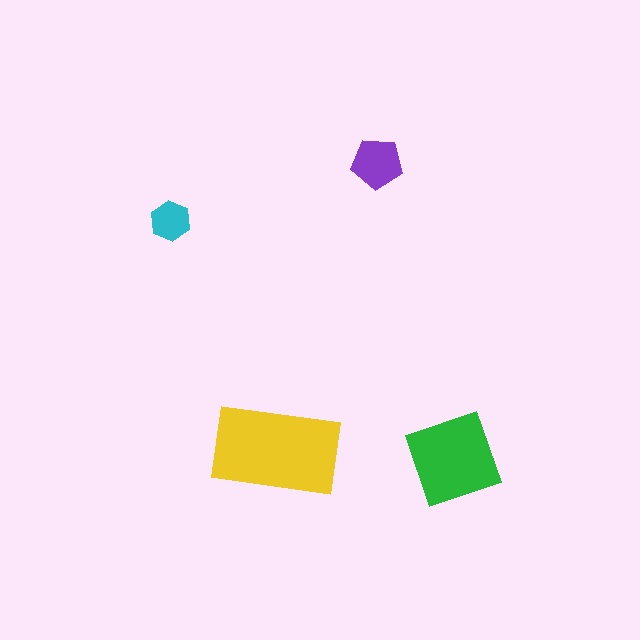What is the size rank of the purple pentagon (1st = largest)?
3rd.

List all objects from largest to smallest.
The yellow rectangle, the green diamond, the purple pentagon, the cyan hexagon.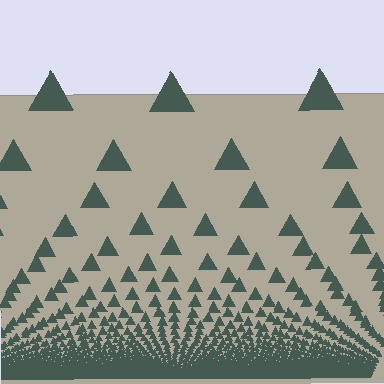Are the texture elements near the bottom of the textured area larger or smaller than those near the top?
Smaller. The gradient is inverted — elements near the bottom are smaller and denser.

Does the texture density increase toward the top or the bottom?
Density increases toward the bottom.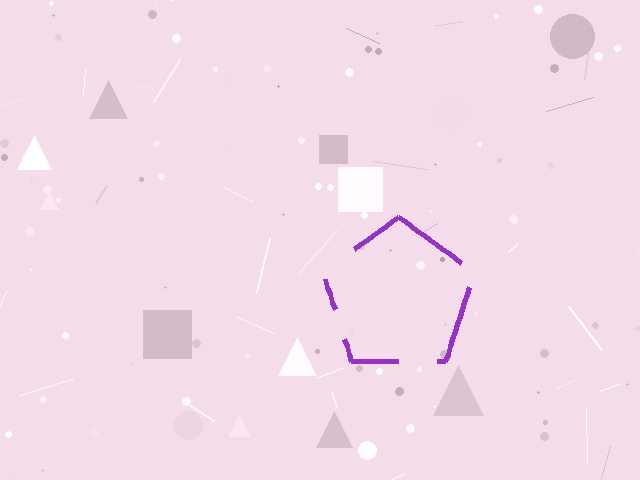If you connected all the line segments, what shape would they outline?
They would outline a pentagon.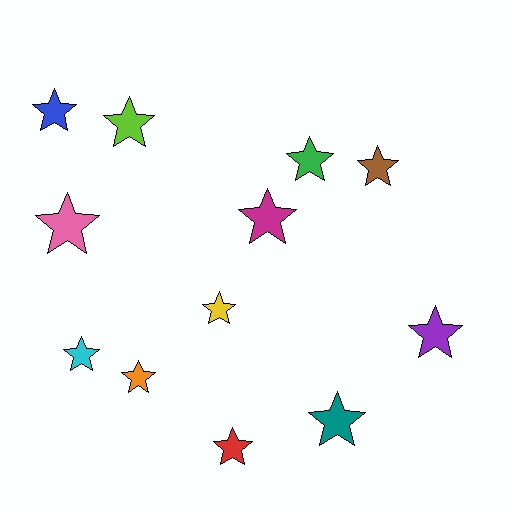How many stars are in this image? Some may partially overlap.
There are 12 stars.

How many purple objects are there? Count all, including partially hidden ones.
There is 1 purple object.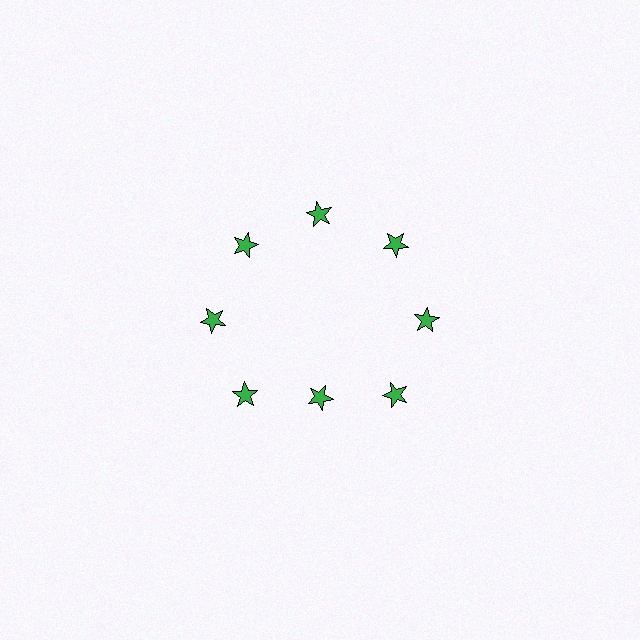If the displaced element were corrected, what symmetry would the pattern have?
It would have 8-fold rotational symmetry — the pattern would map onto itself every 45 degrees.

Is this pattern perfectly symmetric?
No. The 8 green stars are arranged in a ring, but one element near the 6 o'clock position is pulled inward toward the center, breaking the 8-fold rotational symmetry.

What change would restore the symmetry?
The symmetry would be restored by moving it outward, back onto the ring so that all 8 stars sit at equal angles and equal distance from the center.